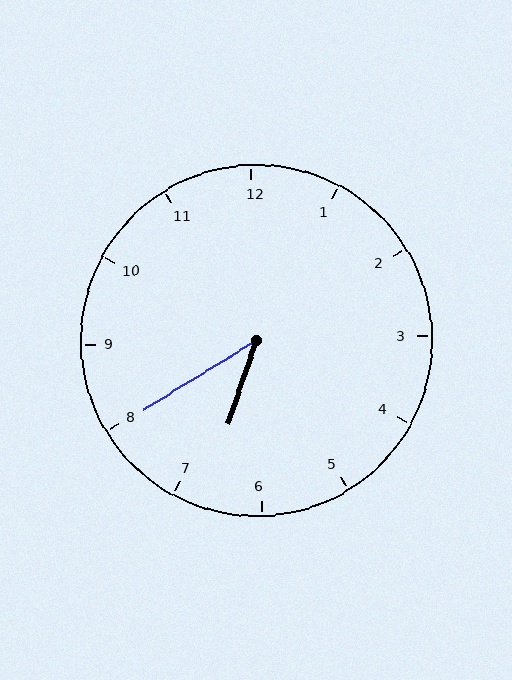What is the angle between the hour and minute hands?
Approximately 40 degrees.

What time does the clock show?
6:40.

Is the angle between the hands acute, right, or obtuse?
It is acute.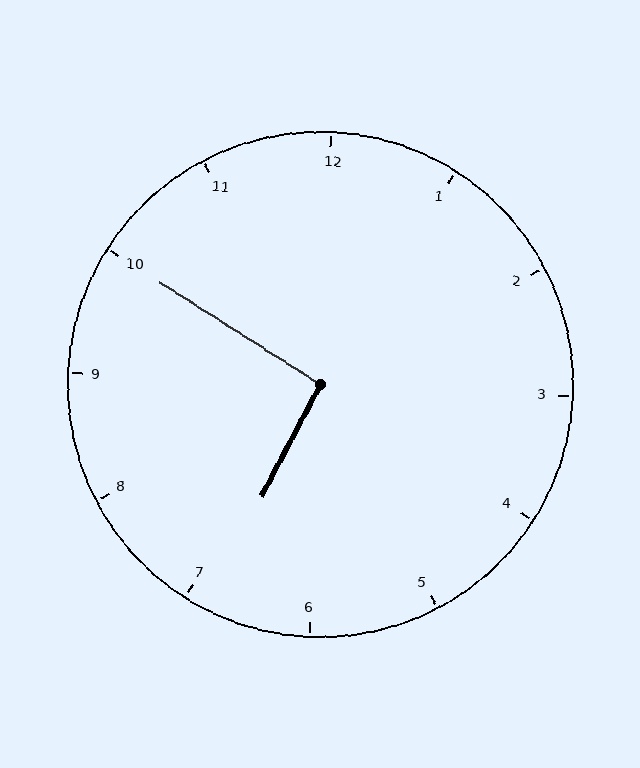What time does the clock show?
6:50.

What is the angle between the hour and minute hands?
Approximately 95 degrees.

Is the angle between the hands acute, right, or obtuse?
It is right.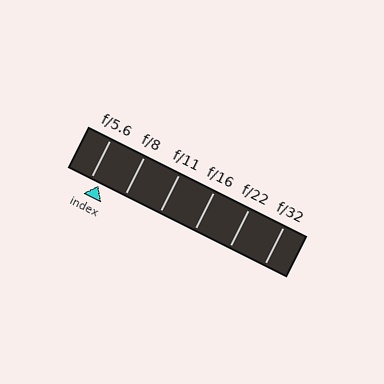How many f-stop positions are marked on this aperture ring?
There are 6 f-stop positions marked.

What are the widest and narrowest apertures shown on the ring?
The widest aperture shown is f/5.6 and the narrowest is f/32.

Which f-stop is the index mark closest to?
The index mark is closest to f/5.6.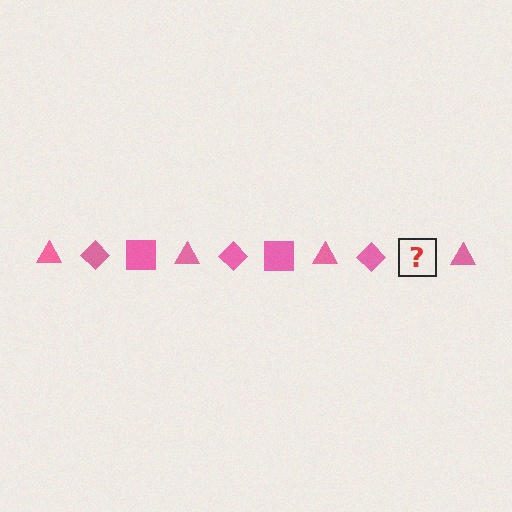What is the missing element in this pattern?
The missing element is a pink square.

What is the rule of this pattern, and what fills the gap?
The rule is that the pattern cycles through triangle, diamond, square shapes in pink. The gap should be filled with a pink square.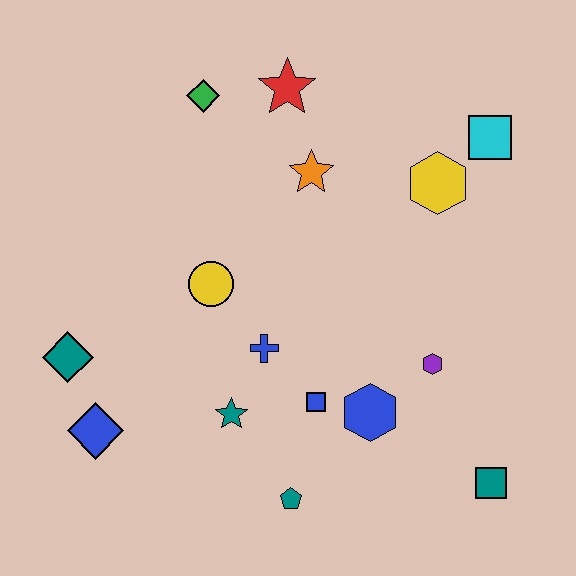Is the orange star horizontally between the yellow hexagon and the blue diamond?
Yes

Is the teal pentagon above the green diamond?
No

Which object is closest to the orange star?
The red star is closest to the orange star.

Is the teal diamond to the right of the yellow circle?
No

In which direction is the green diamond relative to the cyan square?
The green diamond is to the left of the cyan square.